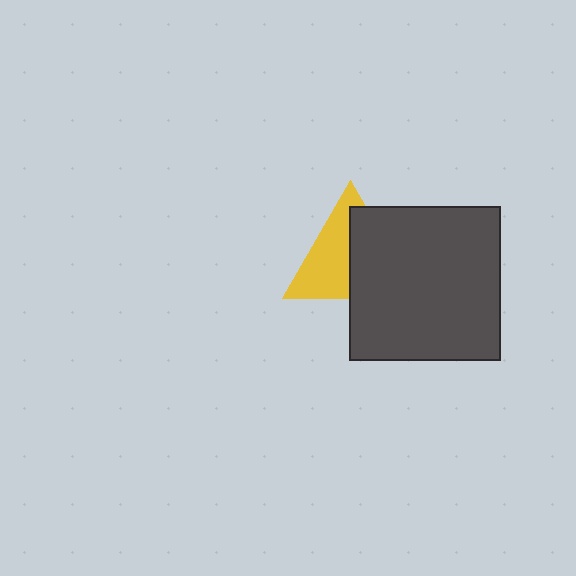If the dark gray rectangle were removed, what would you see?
You would see the complete yellow triangle.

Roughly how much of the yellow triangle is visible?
About half of it is visible (roughly 51%).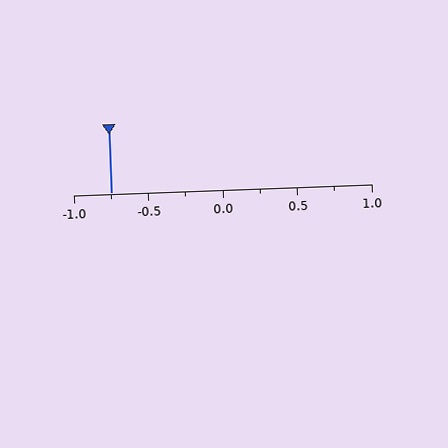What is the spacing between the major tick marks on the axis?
The major ticks are spaced 0.5 apart.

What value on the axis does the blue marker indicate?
The marker indicates approximately -0.75.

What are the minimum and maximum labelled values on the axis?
The axis runs from -1.0 to 1.0.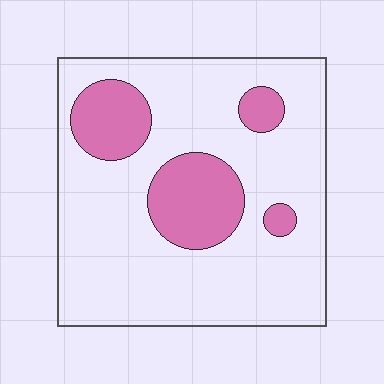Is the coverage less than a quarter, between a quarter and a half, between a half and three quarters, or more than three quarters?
Less than a quarter.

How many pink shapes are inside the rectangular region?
4.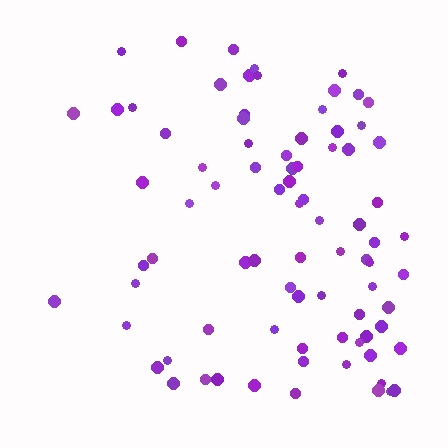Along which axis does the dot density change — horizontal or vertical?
Horizontal.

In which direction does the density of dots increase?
From left to right, with the right side densest.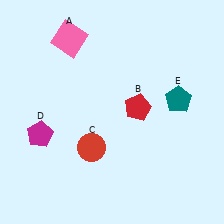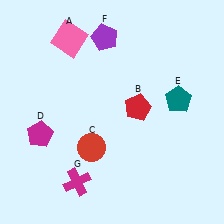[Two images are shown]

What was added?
A purple pentagon (F), a magenta cross (G) were added in Image 2.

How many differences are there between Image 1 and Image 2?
There are 2 differences between the two images.